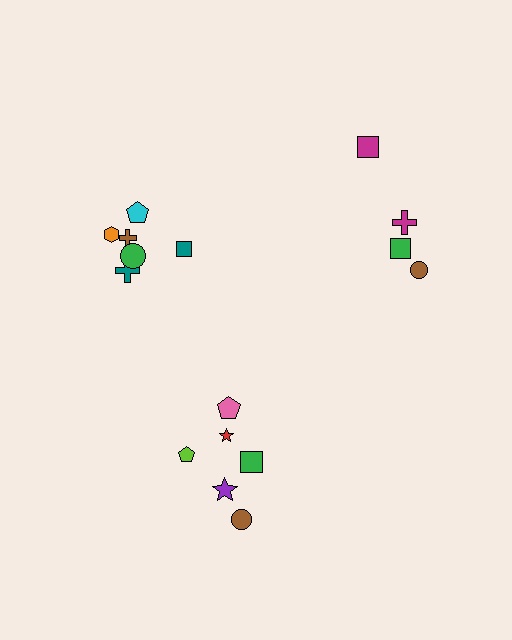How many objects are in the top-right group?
There are 4 objects.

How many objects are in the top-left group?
There are 6 objects.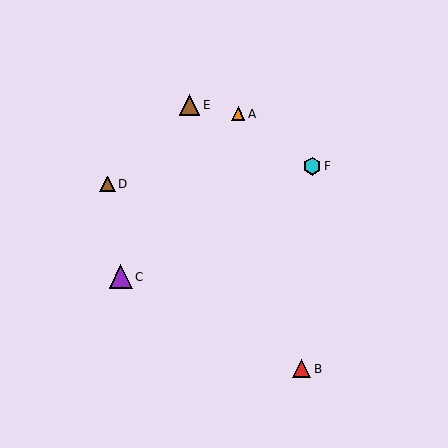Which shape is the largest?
The purple triangle (labeled C) is the largest.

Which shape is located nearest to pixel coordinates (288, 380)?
The red triangle (labeled B) at (302, 369) is nearest to that location.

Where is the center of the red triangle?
The center of the red triangle is at (302, 369).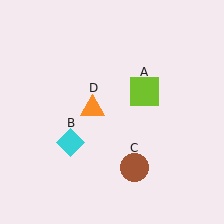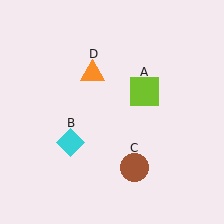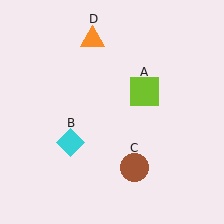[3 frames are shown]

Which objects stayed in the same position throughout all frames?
Lime square (object A) and cyan diamond (object B) and brown circle (object C) remained stationary.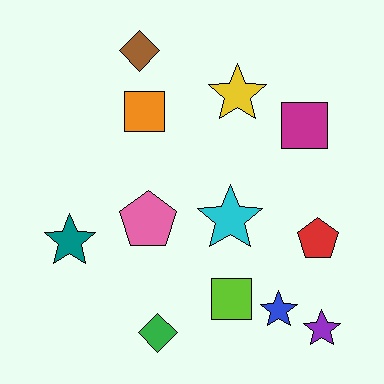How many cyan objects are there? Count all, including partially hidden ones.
There is 1 cyan object.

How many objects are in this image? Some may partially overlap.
There are 12 objects.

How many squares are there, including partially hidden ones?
There are 3 squares.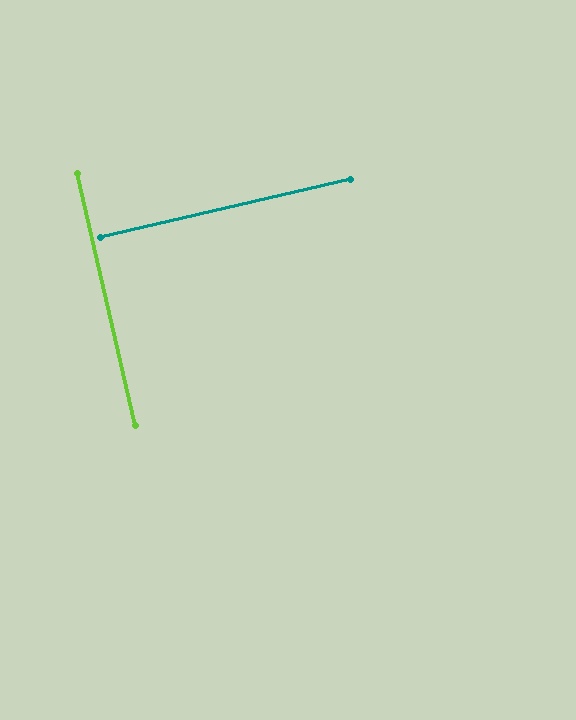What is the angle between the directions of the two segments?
Approximately 90 degrees.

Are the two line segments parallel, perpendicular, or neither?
Perpendicular — they meet at approximately 90°.